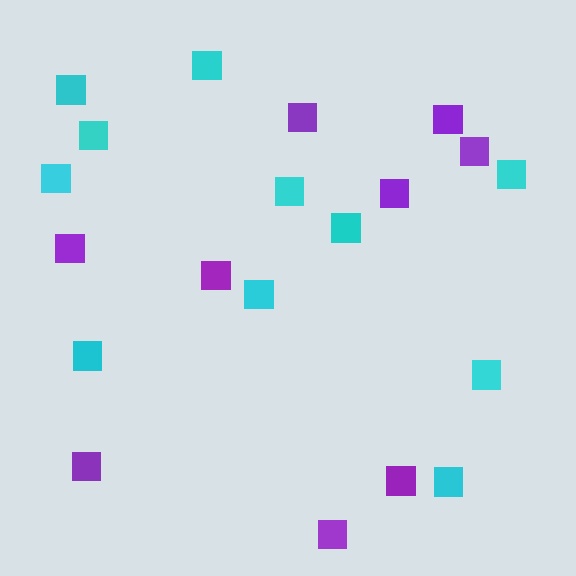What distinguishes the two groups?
There are 2 groups: one group of cyan squares (11) and one group of purple squares (9).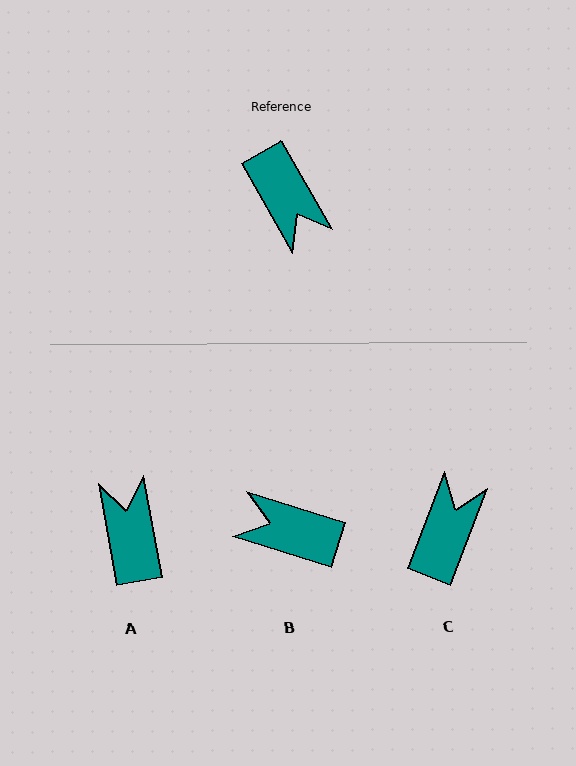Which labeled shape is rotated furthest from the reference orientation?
A, about 161 degrees away.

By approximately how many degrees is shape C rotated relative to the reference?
Approximately 129 degrees counter-clockwise.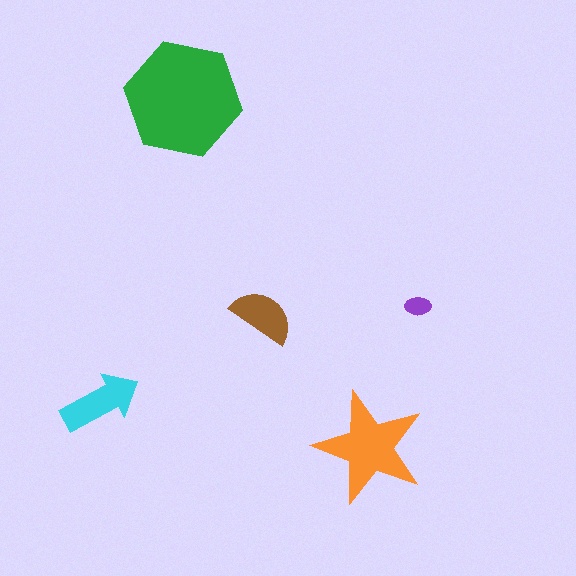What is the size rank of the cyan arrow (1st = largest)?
3rd.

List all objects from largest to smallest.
The green hexagon, the orange star, the cyan arrow, the brown semicircle, the purple ellipse.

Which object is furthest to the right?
The purple ellipse is rightmost.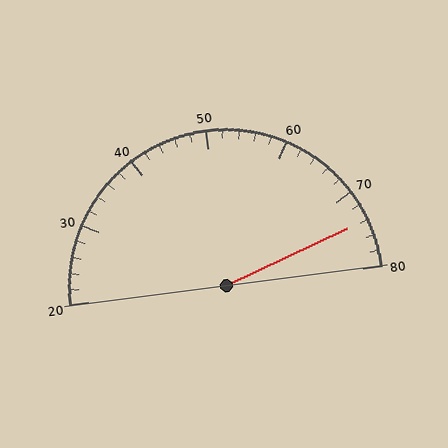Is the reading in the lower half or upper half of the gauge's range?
The reading is in the upper half of the range (20 to 80).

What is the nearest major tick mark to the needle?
The nearest major tick mark is 70.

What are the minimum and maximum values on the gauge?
The gauge ranges from 20 to 80.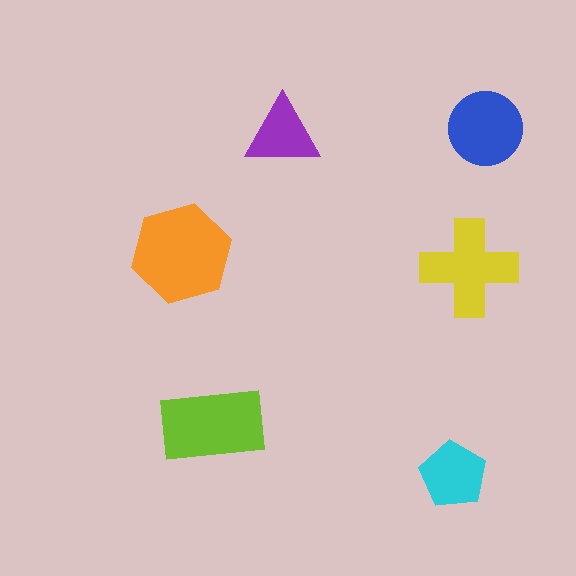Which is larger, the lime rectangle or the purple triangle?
The lime rectangle.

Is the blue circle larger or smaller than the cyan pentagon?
Larger.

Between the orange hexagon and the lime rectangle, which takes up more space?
The orange hexagon.